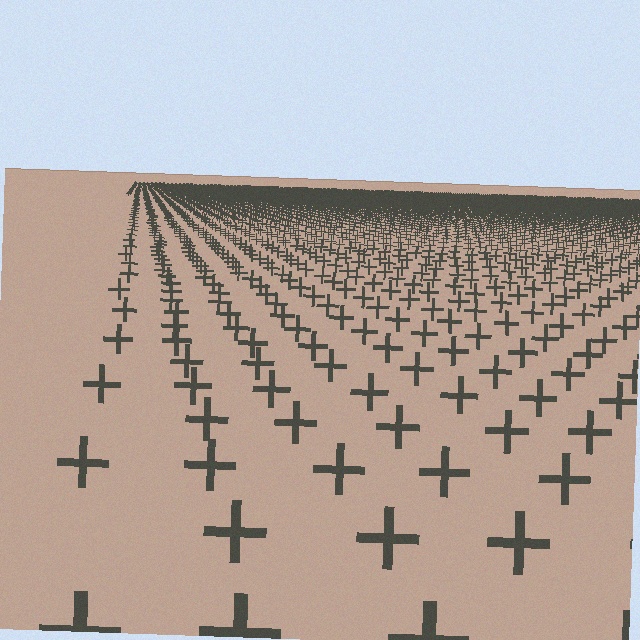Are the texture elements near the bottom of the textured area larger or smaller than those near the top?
Larger. Near the bottom, elements are closer to the viewer and appear at a bigger on-screen size.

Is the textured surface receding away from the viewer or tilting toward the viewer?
The surface is receding away from the viewer. Texture elements get smaller and denser toward the top.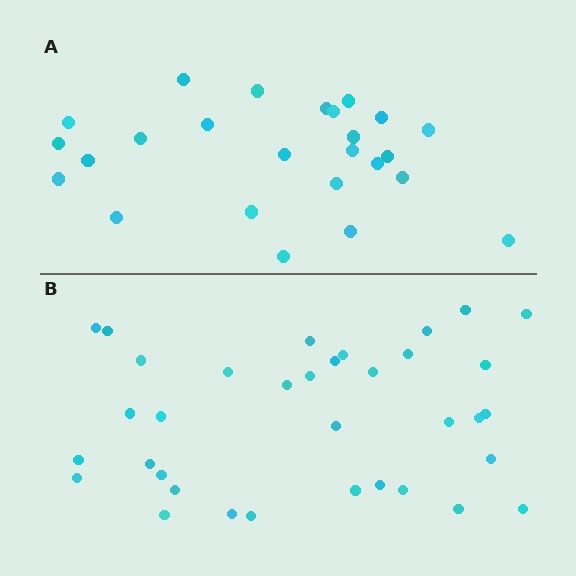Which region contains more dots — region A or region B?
Region B (the bottom region) has more dots.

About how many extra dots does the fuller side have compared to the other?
Region B has roughly 10 or so more dots than region A.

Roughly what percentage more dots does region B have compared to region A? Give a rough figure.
About 40% more.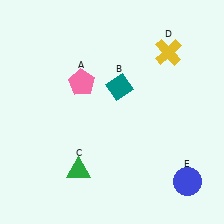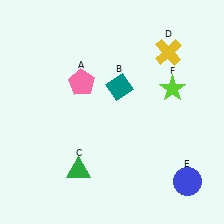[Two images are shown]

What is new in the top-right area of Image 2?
A lime star (F) was added in the top-right area of Image 2.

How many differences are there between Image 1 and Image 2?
There is 1 difference between the two images.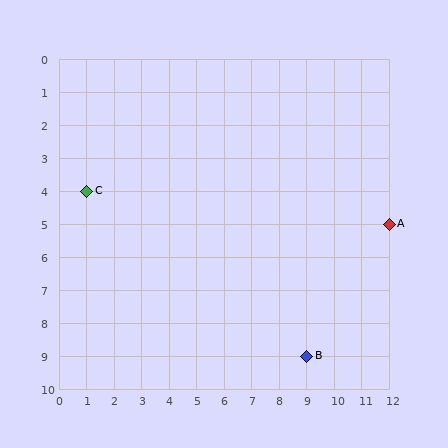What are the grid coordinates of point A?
Point A is at grid coordinates (12, 5).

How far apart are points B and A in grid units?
Points B and A are 3 columns and 4 rows apart (about 5.0 grid units diagonally).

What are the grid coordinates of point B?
Point B is at grid coordinates (9, 9).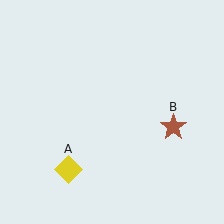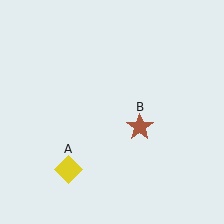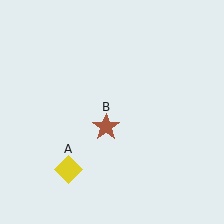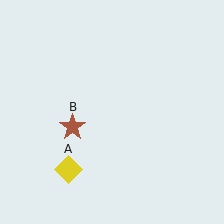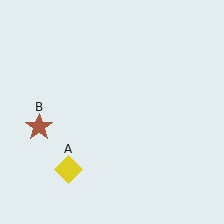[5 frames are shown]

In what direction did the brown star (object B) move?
The brown star (object B) moved left.